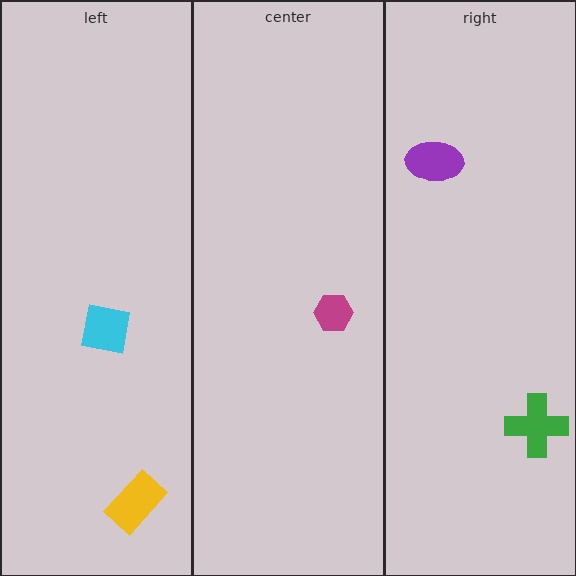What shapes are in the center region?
The magenta hexagon.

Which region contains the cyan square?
The left region.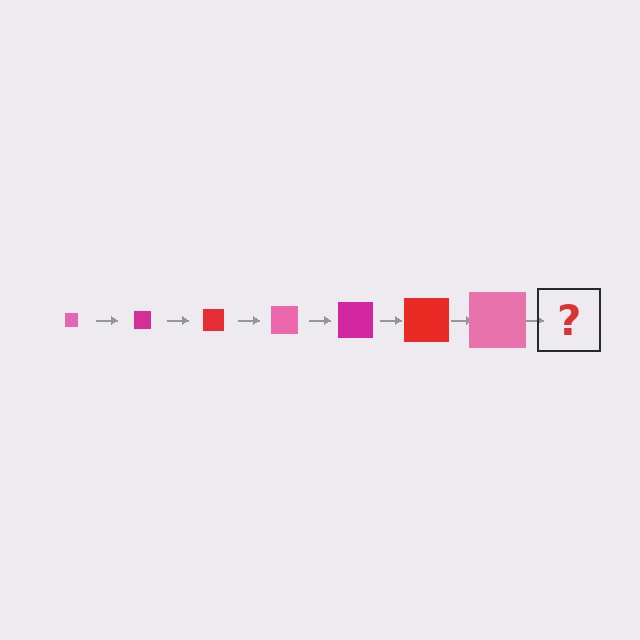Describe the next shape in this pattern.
It should be a magenta square, larger than the previous one.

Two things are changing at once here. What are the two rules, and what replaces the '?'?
The two rules are that the square grows larger each step and the color cycles through pink, magenta, and red. The '?' should be a magenta square, larger than the previous one.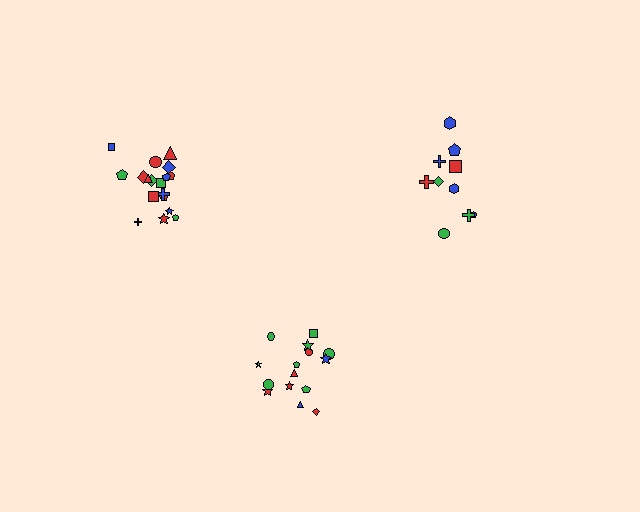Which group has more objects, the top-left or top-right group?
The top-left group.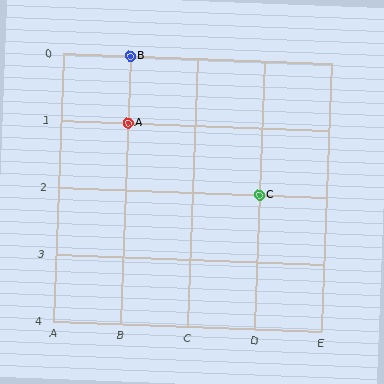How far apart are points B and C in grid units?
Points B and C are 2 columns and 2 rows apart (about 2.8 grid units diagonally).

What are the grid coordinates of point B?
Point B is at grid coordinates (B, 0).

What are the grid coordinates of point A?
Point A is at grid coordinates (B, 1).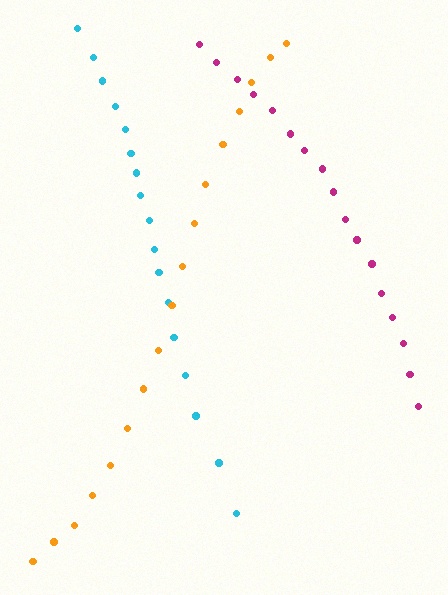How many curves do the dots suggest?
There are 3 distinct paths.